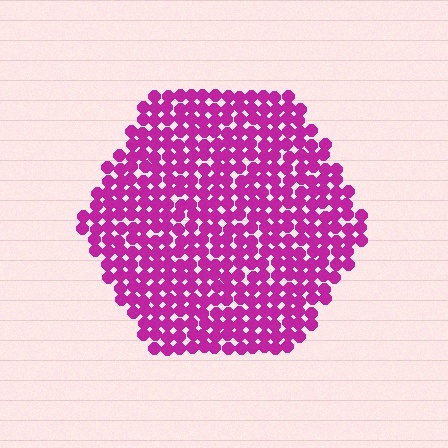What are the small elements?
The small elements are circles.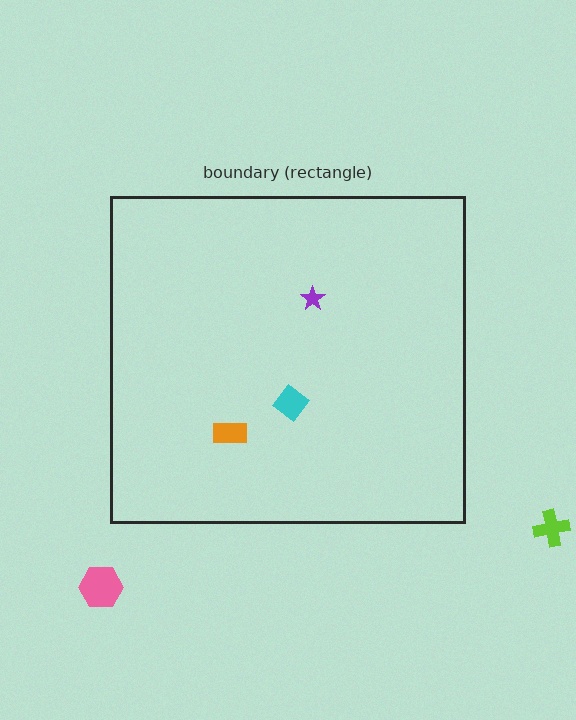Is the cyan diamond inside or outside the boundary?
Inside.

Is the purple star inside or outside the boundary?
Inside.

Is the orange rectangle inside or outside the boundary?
Inside.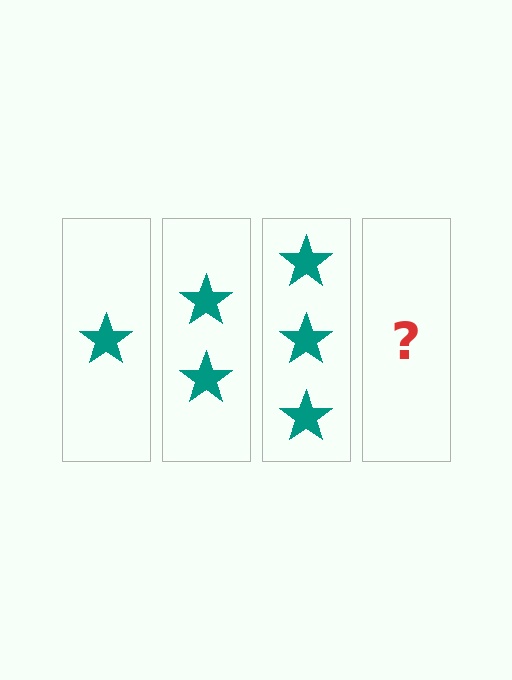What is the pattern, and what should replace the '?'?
The pattern is that each step adds one more star. The '?' should be 4 stars.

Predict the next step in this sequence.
The next step is 4 stars.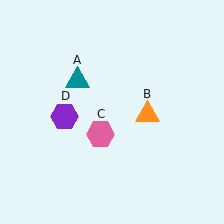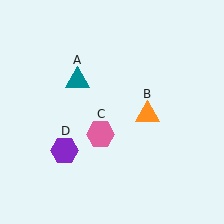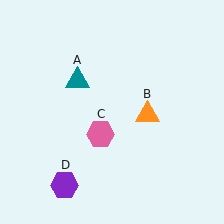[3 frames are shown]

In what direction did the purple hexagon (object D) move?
The purple hexagon (object D) moved down.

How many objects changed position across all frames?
1 object changed position: purple hexagon (object D).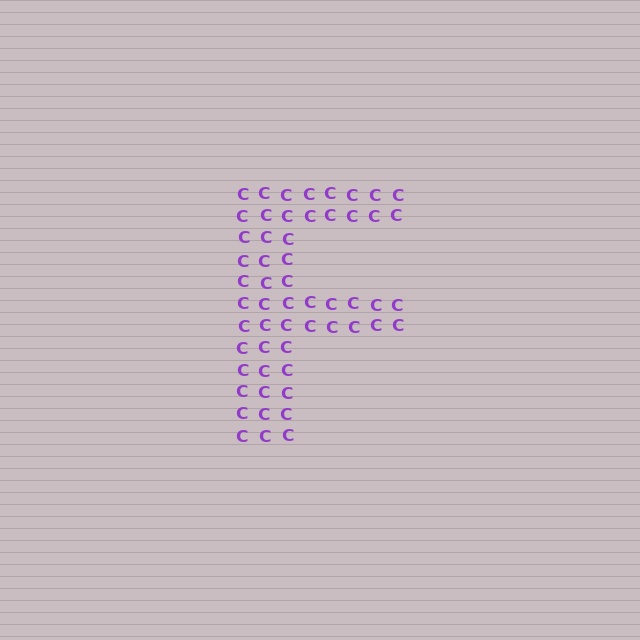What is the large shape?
The large shape is the letter F.